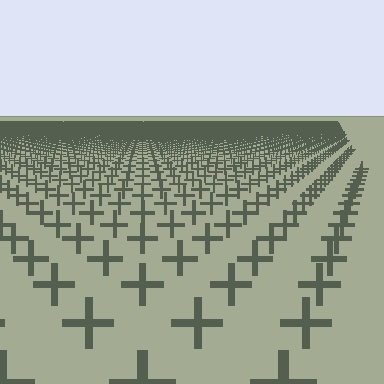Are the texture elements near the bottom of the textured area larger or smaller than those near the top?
Larger. Near the bottom, elements are closer to the viewer and appear at a bigger on-screen size.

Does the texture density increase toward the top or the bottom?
Density increases toward the top.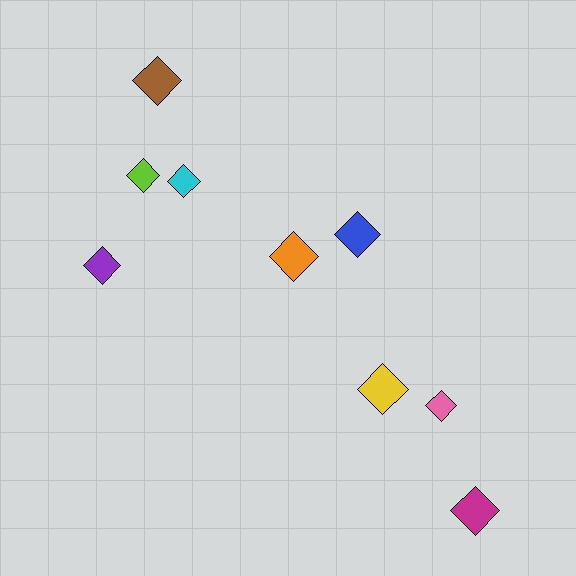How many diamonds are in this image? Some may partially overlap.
There are 9 diamonds.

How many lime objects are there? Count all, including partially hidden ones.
There is 1 lime object.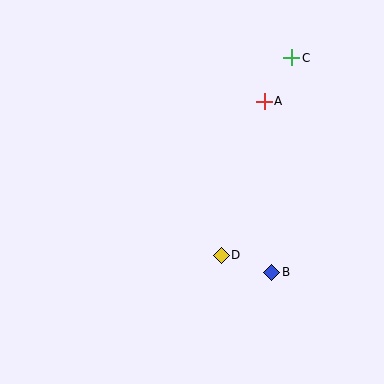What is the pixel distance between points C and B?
The distance between C and B is 215 pixels.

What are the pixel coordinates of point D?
Point D is at (221, 255).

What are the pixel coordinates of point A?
Point A is at (264, 101).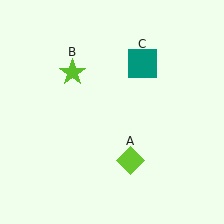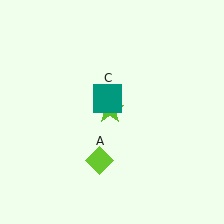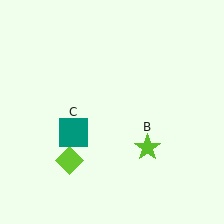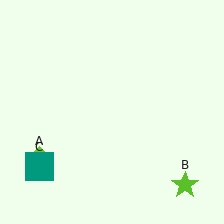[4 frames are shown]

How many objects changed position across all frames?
3 objects changed position: lime diamond (object A), lime star (object B), teal square (object C).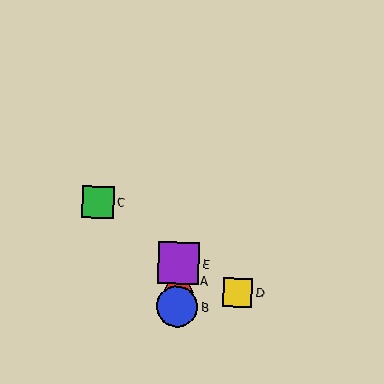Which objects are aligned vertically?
Objects A, B, E are aligned vertically.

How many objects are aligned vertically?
3 objects (A, B, E) are aligned vertically.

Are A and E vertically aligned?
Yes, both are at x≈178.